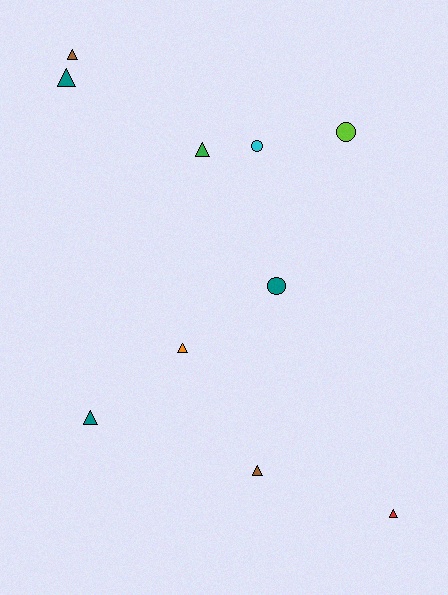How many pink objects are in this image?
There are no pink objects.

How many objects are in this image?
There are 10 objects.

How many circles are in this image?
There are 3 circles.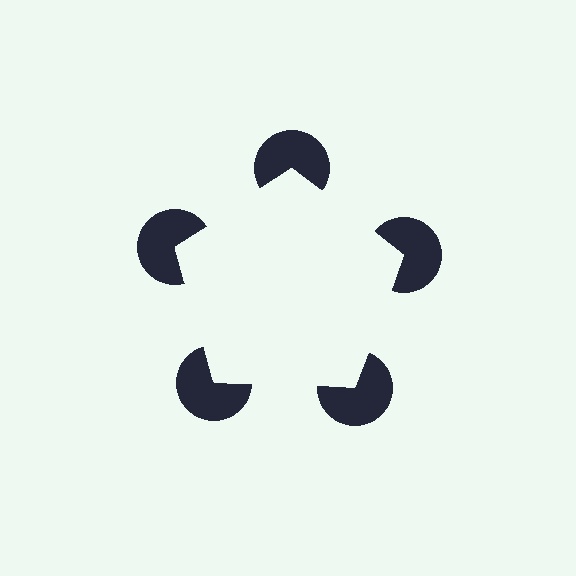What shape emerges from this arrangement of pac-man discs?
An illusory pentagon — its edges are inferred from the aligned wedge cuts in the pac-man discs, not physically drawn.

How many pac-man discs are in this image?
There are 5 — one at each vertex of the illusory pentagon.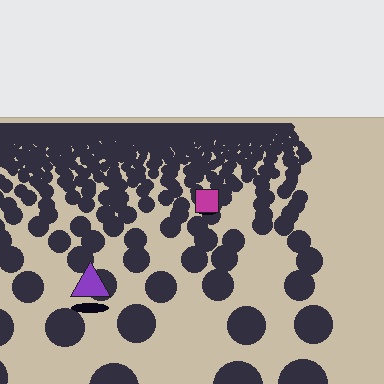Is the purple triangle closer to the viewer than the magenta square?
Yes. The purple triangle is closer — you can tell from the texture gradient: the ground texture is coarser near it.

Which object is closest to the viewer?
The purple triangle is closest. The texture marks near it are larger and more spread out.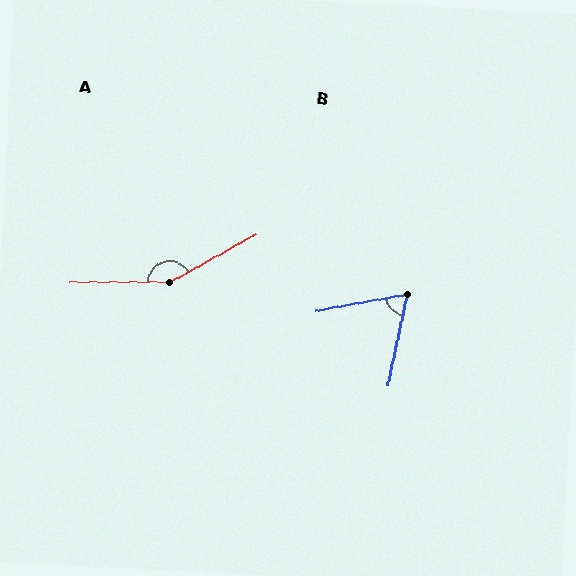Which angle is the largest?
A, at approximately 151 degrees.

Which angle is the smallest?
B, at approximately 68 degrees.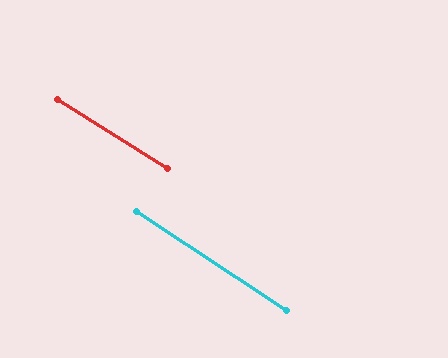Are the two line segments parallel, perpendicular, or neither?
Parallel — their directions differ by only 1.2°.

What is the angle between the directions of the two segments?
Approximately 1 degree.